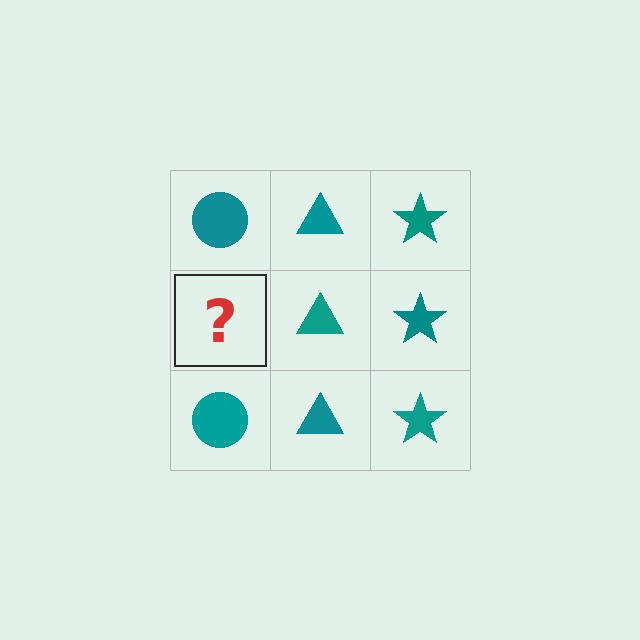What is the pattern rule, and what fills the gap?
The rule is that each column has a consistent shape. The gap should be filled with a teal circle.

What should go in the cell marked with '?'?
The missing cell should contain a teal circle.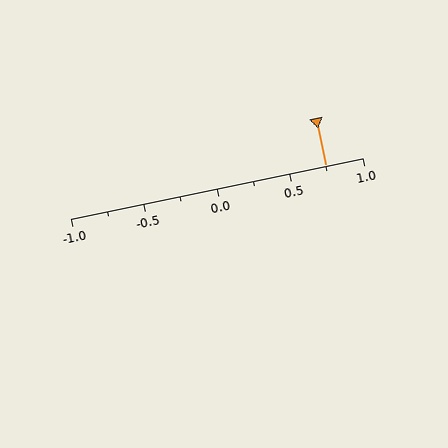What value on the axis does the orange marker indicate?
The marker indicates approximately 0.75.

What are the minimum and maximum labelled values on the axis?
The axis runs from -1.0 to 1.0.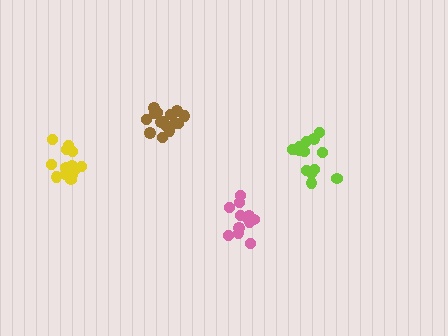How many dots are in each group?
Group 1: 15 dots, Group 2: 13 dots, Group 3: 13 dots, Group 4: 13 dots (54 total).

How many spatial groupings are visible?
There are 4 spatial groupings.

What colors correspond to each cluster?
The clusters are colored: brown, yellow, lime, pink.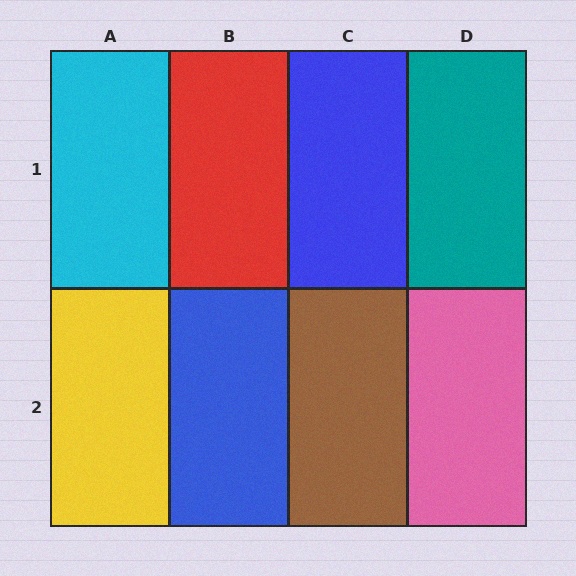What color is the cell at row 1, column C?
Blue.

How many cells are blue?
2 cells are blue.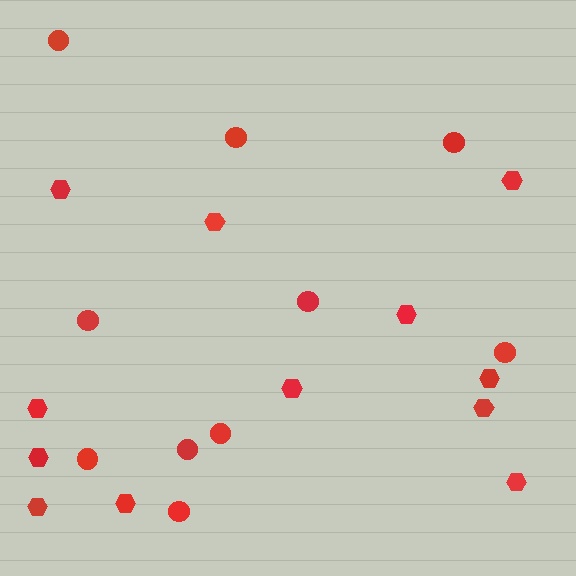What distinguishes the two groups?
There are 2 groups: one group of circles (10) and one group of hexagons (12).